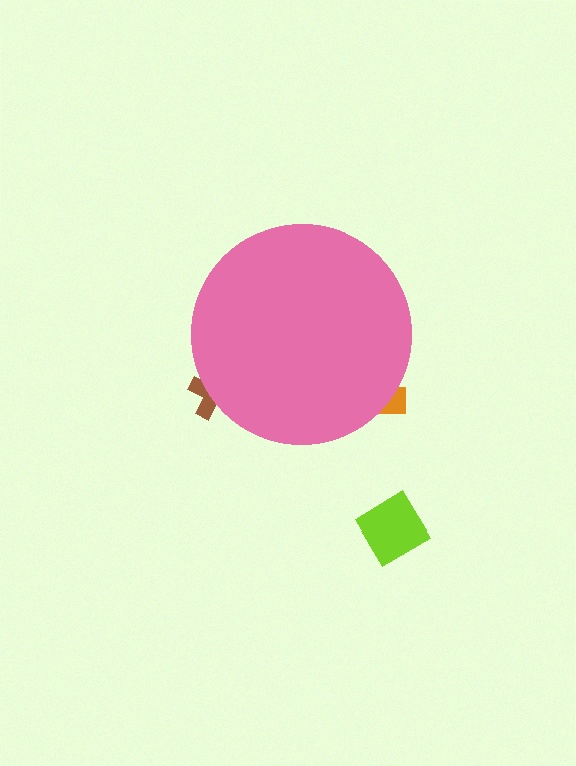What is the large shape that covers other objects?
A pink circle.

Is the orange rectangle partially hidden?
Yes, the orange rectangle is partially hidden behind the pink circle.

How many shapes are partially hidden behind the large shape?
2 shapes are partially hidden.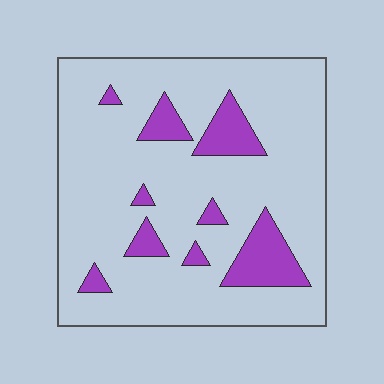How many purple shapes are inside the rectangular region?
9.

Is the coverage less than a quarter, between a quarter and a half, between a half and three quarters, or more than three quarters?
Less than a quarter.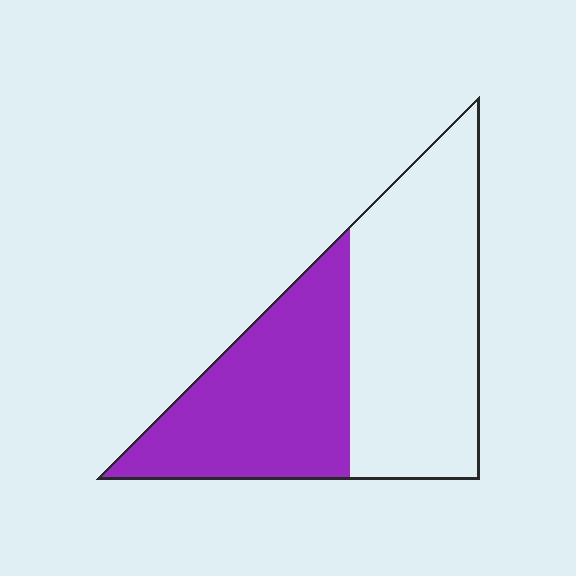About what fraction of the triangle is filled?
About two fifths (2/5).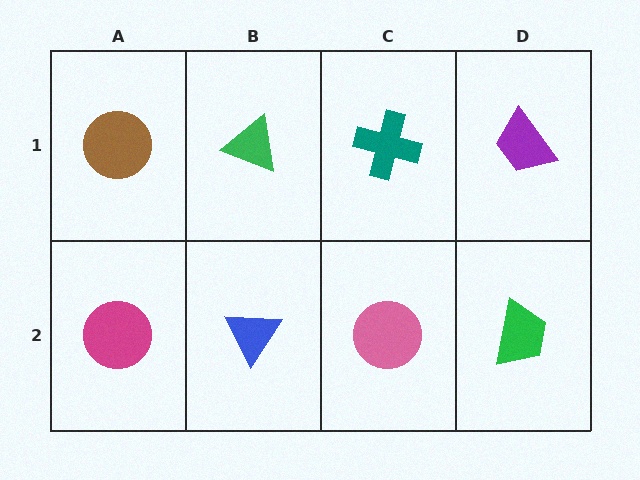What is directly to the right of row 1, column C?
A purple trapezoid.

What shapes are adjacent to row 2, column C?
A teal cross (row 1, column C), a blue triangle (row 2, column B), a green trapezoid (row 2, column D).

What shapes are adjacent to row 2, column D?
A purple trapezoid (row 1, column D), a pink circle (row 2, column C).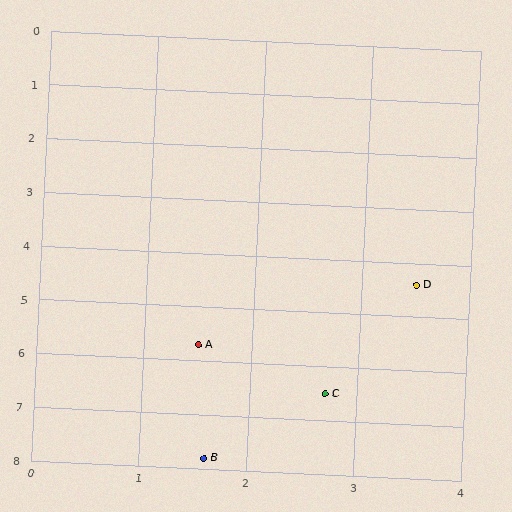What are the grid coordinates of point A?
Point A is at approximately (1.5, 5.7).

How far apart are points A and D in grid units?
Points A and D are about 2.4 grid units apart.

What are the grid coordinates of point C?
Point C is at approximately (2.7, 6.5).